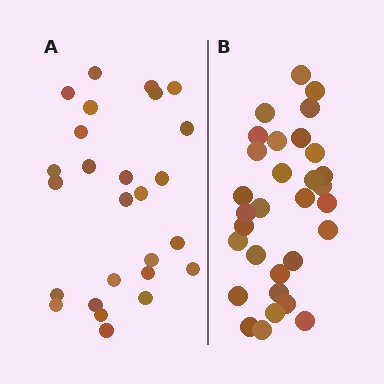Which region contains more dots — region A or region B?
Region B (the right region) has more dots.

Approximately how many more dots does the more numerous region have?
Region B has about 5 more dots than region A.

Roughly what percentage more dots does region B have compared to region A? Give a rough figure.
About 20% more.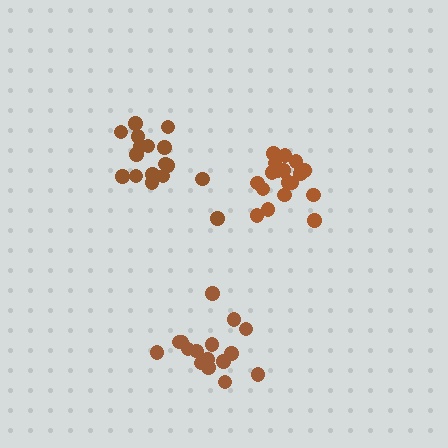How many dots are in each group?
Group 1: 16 dots, Group 2: 17 dots, Group 3: 18 dots (51 total).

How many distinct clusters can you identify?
There are 3 distinct clusters.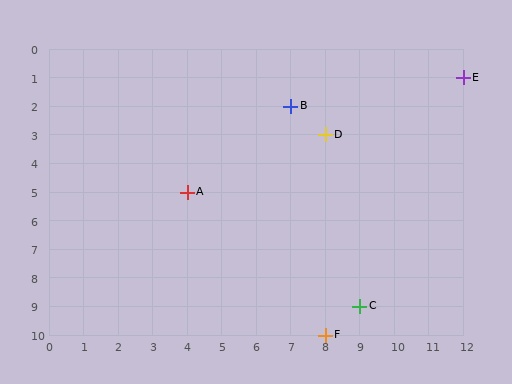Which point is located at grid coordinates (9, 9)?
Point C is at (9, 9).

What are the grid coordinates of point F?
Point F is at grid coordinates (8, 10).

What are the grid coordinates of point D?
Point D is at grid coordinates (8, 3).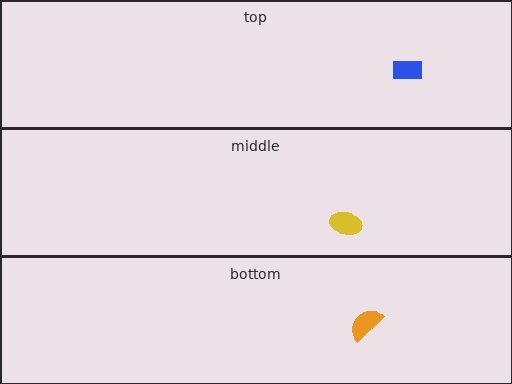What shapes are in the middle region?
The yellow ellipse.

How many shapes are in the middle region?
1.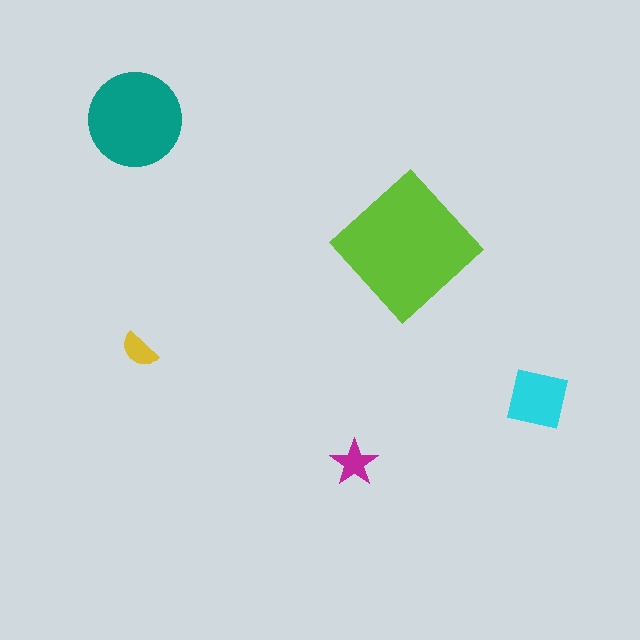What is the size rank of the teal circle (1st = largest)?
2nd.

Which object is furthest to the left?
The teal circle is leftmost.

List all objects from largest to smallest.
The lime diamond, the teal circle, the cyan square, the magenta star, the yellow semicircle.